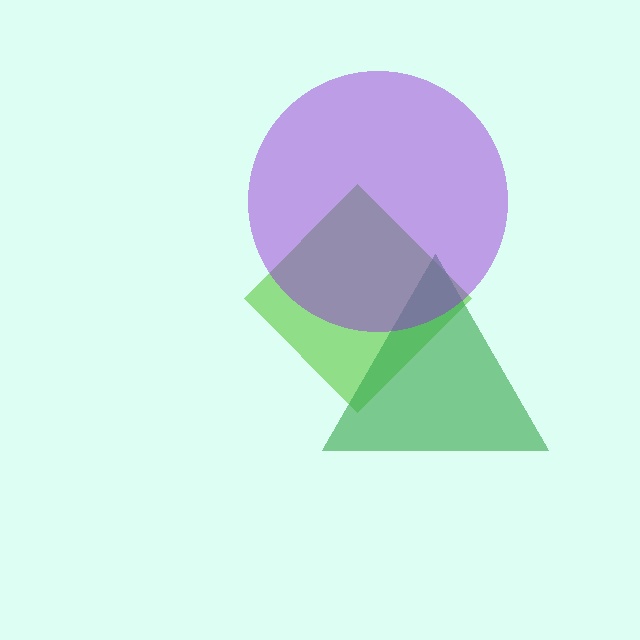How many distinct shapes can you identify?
There are 3 distinct shapes: a lime diamond, a green triangle, a purple circle.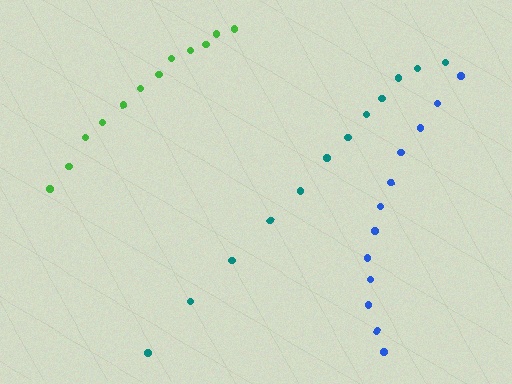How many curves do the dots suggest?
There are 3 distinct paths.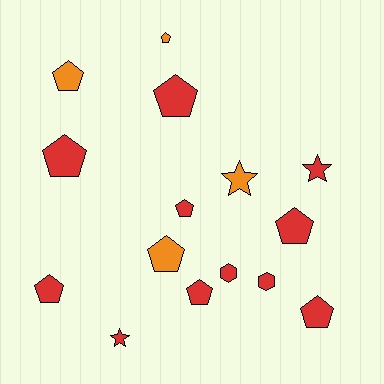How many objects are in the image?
There are 15 objects.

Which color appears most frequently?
Red, with 11 objects.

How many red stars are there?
There are 2 red stars.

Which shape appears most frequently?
Pentagon, with 10 objects.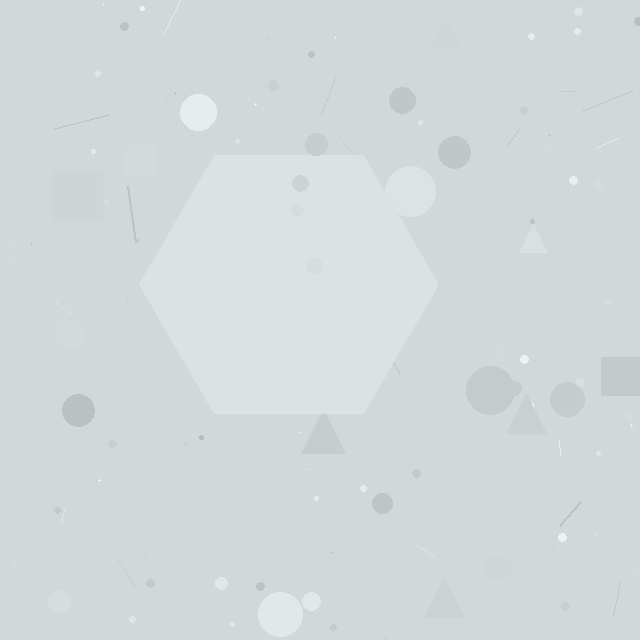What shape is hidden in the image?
A hexagon is hidden in the image.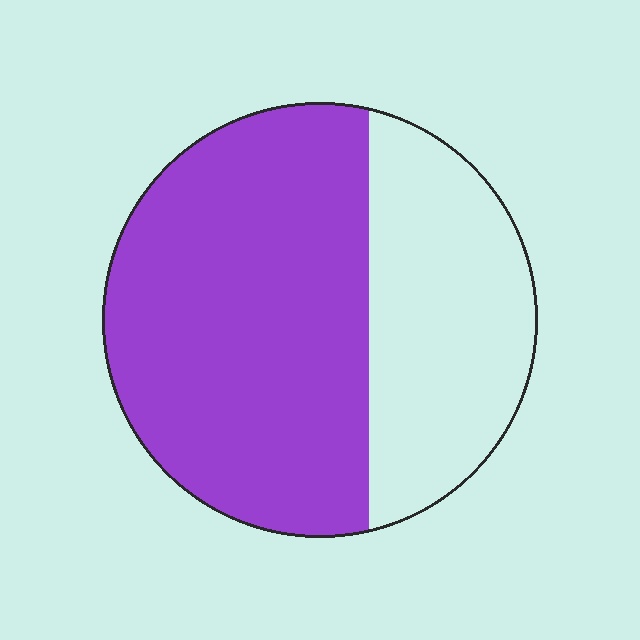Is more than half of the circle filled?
Yes.